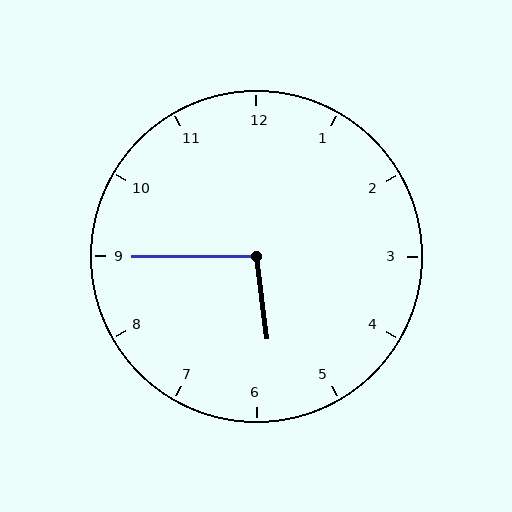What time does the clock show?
5:45.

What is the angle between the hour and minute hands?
Approximately 98 degrees.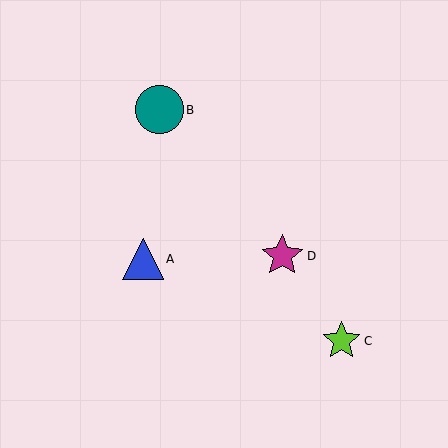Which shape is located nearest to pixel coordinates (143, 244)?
The blue triangle (labeled A) at (143, 259) is nearest to that location.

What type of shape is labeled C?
Shape C is a lime star.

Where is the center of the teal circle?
The center of the teal circle is at (159, 110).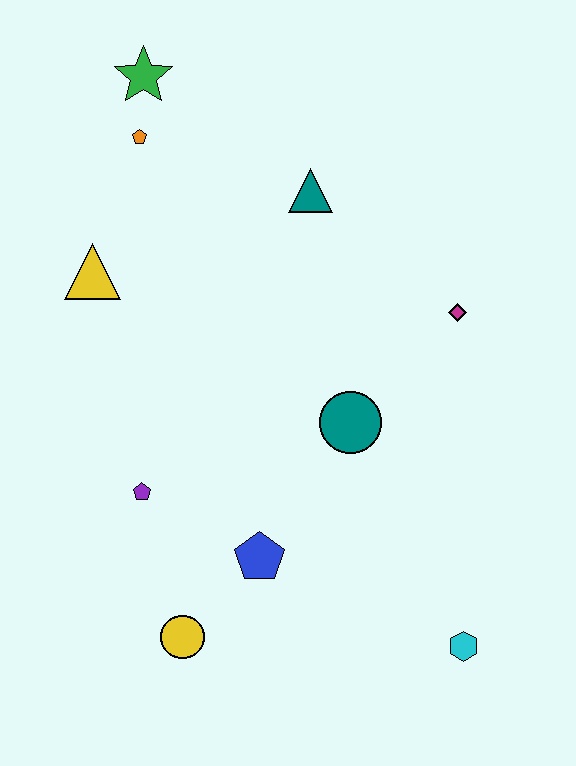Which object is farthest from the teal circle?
The green star is farthest from the teal circle.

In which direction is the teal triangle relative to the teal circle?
The teal triangle is above the teal circle.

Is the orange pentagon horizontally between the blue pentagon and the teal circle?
No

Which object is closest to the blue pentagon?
The yellow circle is closest to the blue pentagon.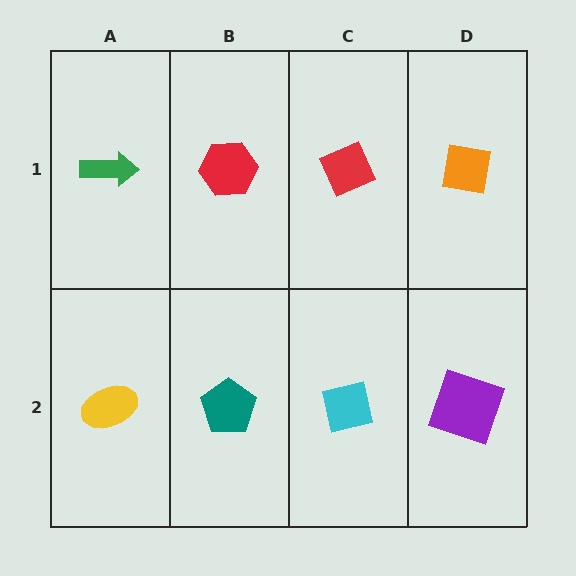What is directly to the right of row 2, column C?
A purple square.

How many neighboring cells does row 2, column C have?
3.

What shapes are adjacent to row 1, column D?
A purple square (row 2, column D), a red diamond (row 1, column C).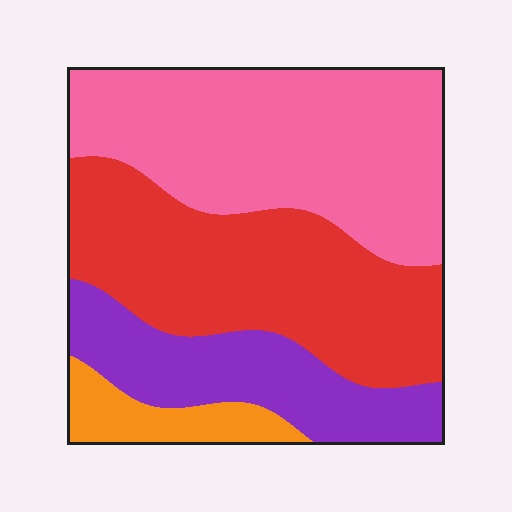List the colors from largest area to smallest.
From largest to smallest: pink, red, purple, orange.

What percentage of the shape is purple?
Purple takes up between a sixth and a third of the shape.